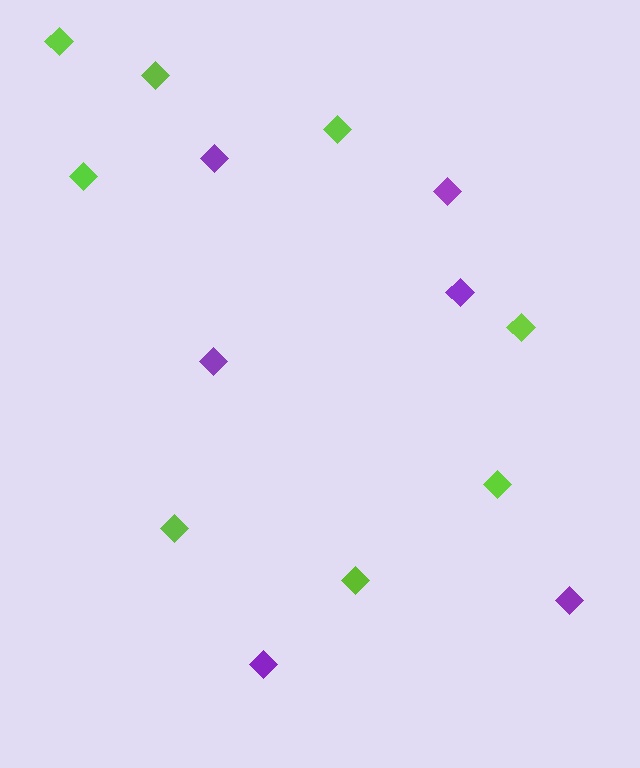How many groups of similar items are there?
There are 2 groups: one group of lime diamonds (8) and one group of purple diamonds (6).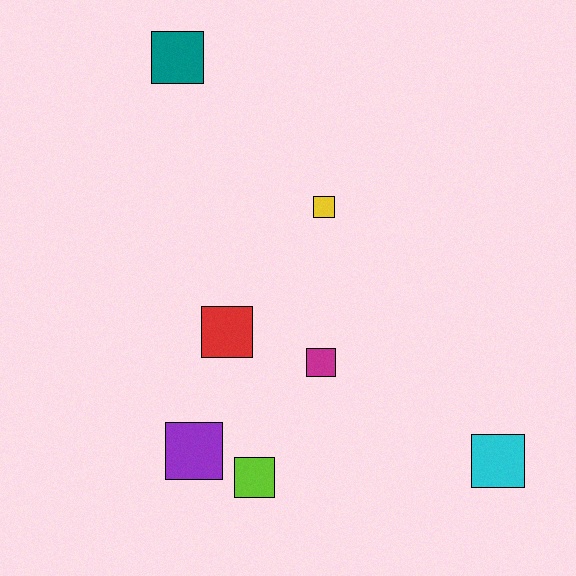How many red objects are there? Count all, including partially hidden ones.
There is 1 red object.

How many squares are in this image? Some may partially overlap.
There are 7 squares.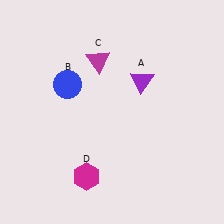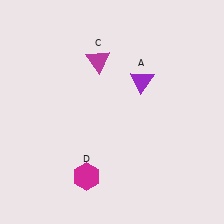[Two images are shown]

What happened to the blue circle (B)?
The blue circle (B) was removed in Image 2. It was in the top-left area of Image 1.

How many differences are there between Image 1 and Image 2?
There is 1 difference between the two images.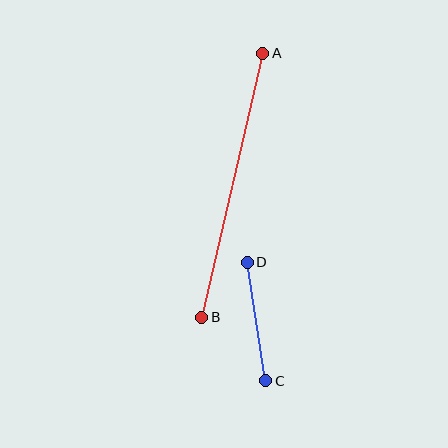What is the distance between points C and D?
The distance is approximately 120 pixels.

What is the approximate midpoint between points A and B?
The midpoint is at approximately (232, 185) pixels.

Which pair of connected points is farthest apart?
Points A and B are farthest apart.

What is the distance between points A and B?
The distance is approximately 271 pixels.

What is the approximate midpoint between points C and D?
The midpoint is at approximately (256, 322) pixels.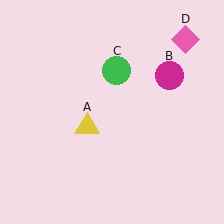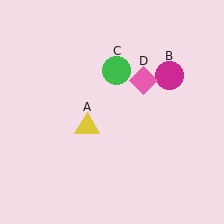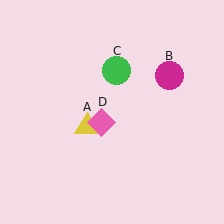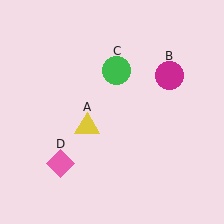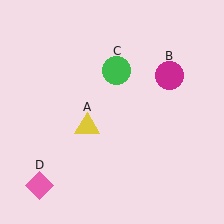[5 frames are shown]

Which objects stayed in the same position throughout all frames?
Yellow triangle (object A) and magenta circle (object B) and green circle (object C) remained stationary.